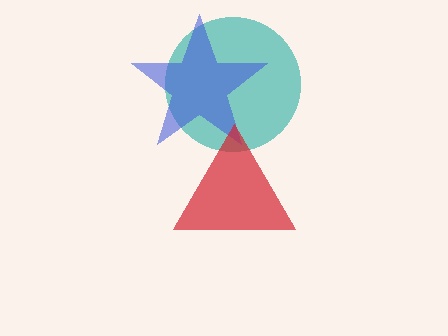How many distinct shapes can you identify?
There are 3 distinct shapes: a teal circle, a blue star, a red triangle.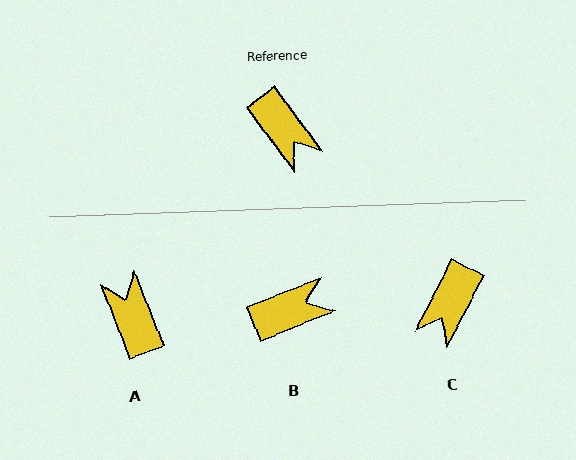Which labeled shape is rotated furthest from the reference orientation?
A, about 165 degrees away.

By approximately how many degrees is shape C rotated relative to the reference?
Approximately 64 degrees clockwise.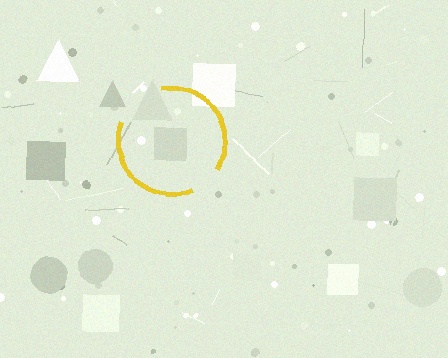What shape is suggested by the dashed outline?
The dashed outline suggests a circle.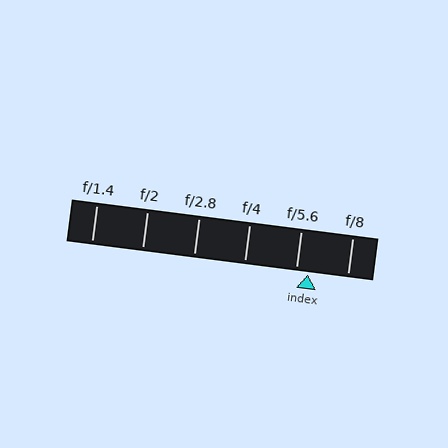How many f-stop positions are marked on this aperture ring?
There are 6 f-stop positions marked.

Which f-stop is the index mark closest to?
The index mark is closest to f/5.6.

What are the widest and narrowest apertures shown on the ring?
The widest aperture shown is f/1.4 and the narrowest is f/8.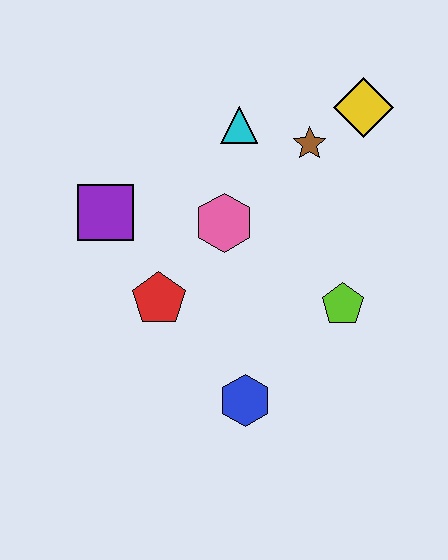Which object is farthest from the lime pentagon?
The purple square is farthest from the lime pentagon.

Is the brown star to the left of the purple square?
No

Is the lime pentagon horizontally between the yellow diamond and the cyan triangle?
Yes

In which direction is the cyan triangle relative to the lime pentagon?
The cyan triangle is above the lime pentagon.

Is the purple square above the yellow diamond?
No